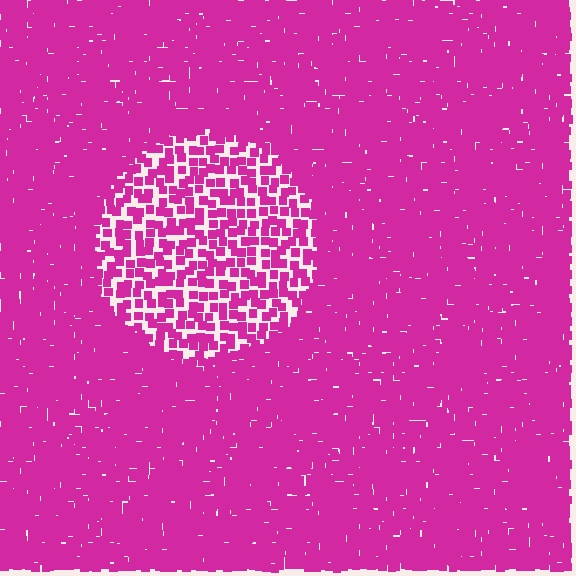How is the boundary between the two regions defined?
The boundary is defined by a change in element density (approximately 2.3x ratio). All elements are the same color, size, and shape.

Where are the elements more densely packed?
The elements are more densely packed outside the circle boundary.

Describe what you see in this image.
The image contains small magenta elements arranged at two different densities. A circle-shaped region is visible where the elements are less densely packed than the surrounding area.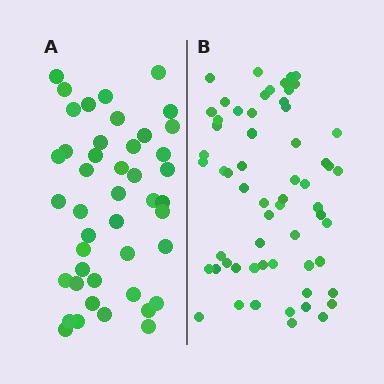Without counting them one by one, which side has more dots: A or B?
Region B (the right region) has more dots.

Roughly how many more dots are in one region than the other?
Region B has approximately 15 more dots than region A.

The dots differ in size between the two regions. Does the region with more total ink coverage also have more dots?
No. Region A has more total ink coverage because its dots are larger, but region B actually contains more individual dots. Total area can be misleading — the number of items is what matters here.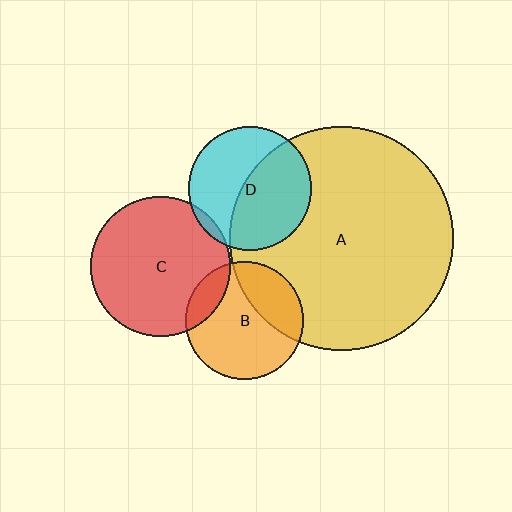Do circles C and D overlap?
Yes.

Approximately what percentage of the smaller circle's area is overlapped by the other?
Approximately 5%.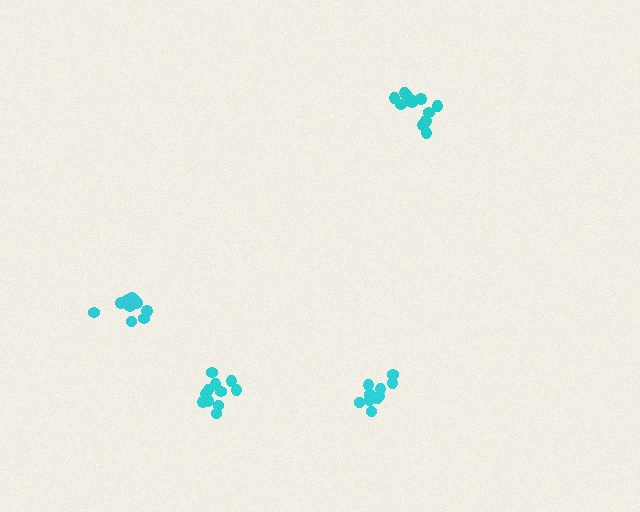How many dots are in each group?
Group 1: 12 dots, Group 2: 10 dots, Group 3: 11 dots, Group 4: 10 dots (43 total).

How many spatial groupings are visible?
There are 4 spatial groupings.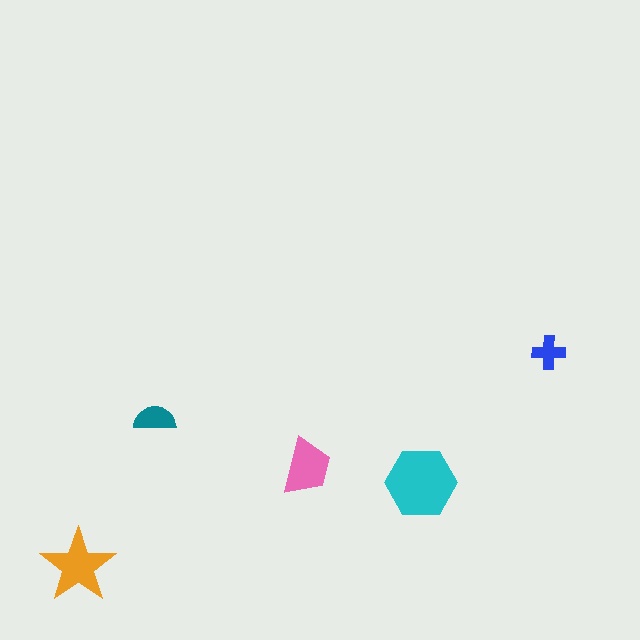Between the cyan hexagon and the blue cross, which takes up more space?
The cyan hexagon.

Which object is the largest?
The cyan hexagon.